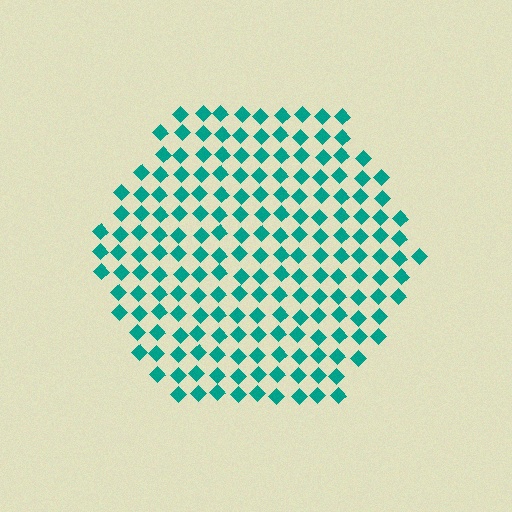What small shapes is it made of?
It is made of small diamonds.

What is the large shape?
The large shape is a hexagon.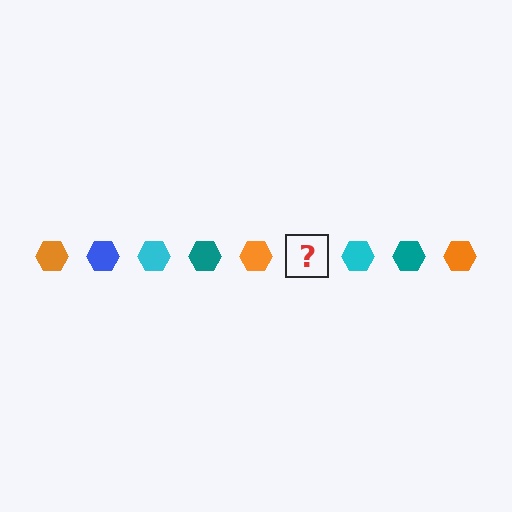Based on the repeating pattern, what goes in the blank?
The blank should be a blue hexagon.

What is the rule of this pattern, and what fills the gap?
The rule is that the pattern cycles through orange, blue, cyan, teal hexagons. The gap should be filled with a blue hexagon.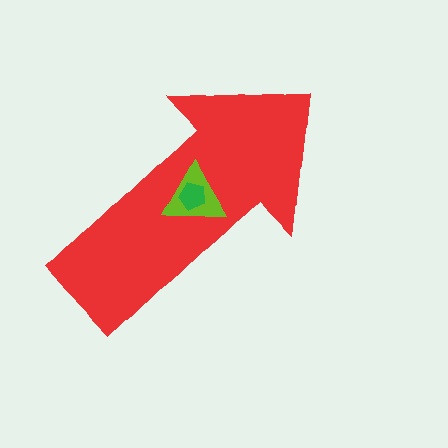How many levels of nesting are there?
3.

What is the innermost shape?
The green pentagon.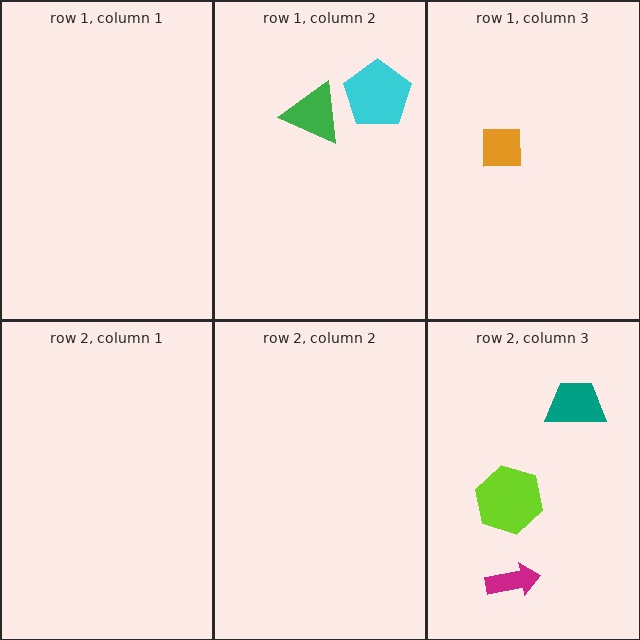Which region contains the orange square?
The row 1, column 3 region.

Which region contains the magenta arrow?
The row 2, column 3 region.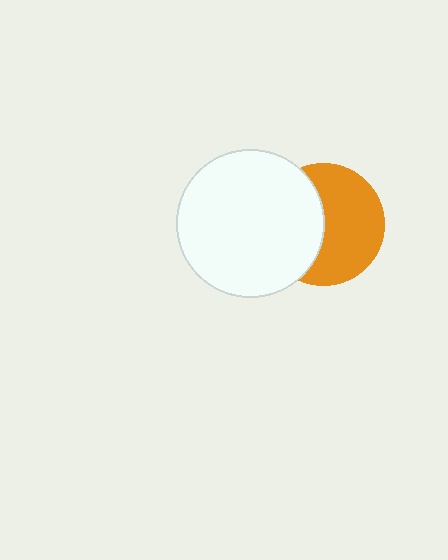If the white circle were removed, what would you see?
You would see the complete orange circle.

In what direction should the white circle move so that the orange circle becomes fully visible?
The white circle should move left. That is the shortest direction to clear the overlap and leave the orange circle fully visible.